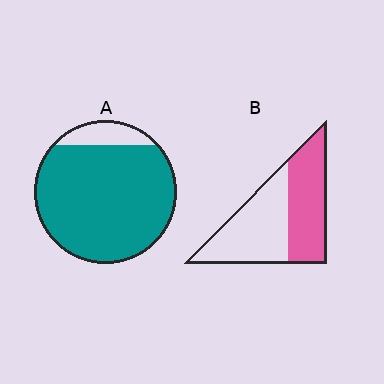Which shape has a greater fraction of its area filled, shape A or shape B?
Shape A.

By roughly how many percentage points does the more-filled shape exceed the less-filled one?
By roughly 40 percentage points (A over B).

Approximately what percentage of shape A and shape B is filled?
A is approximately 90% and B is approximately 45%.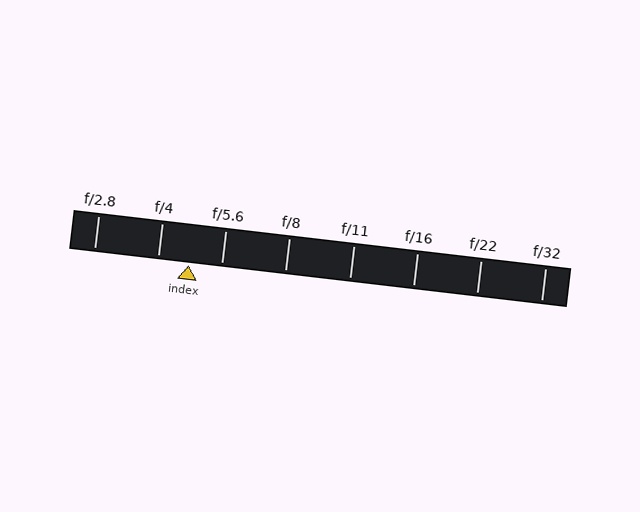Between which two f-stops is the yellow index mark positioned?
The index mark is between f/4 and f/5.6.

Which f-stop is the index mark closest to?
The index mark is closest to f/4.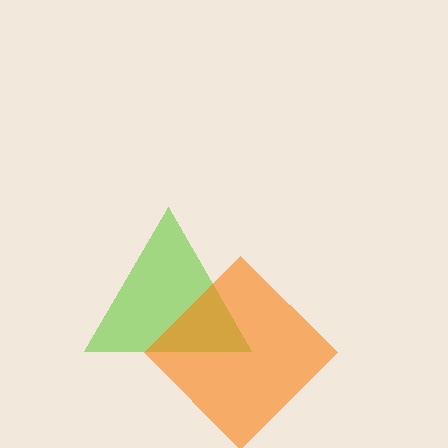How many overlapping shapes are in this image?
There are 2 overlapping shapes in the image.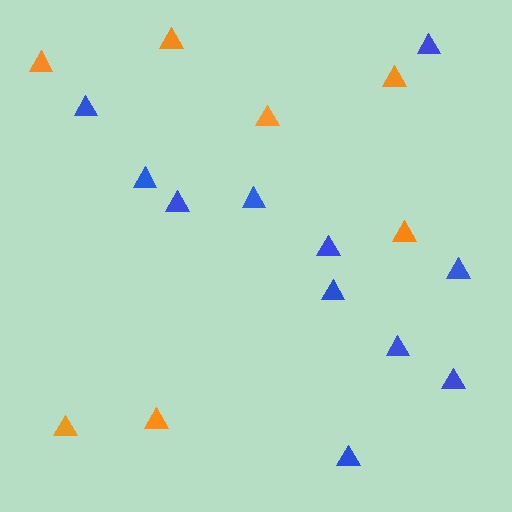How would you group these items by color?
There are 2 groups: one group of blue triangles (11) and one group of orange triangles (7).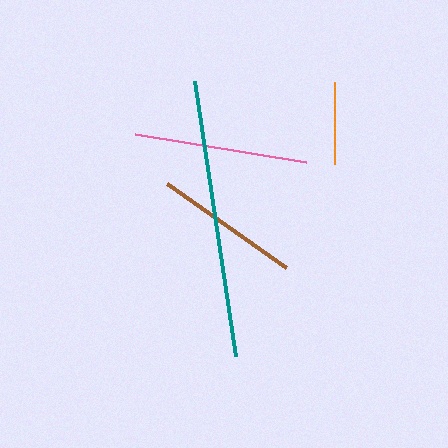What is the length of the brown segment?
The brown segment is approximately 145 pixels long.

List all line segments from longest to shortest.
From longest to shortest: teal, pink, brown, orange.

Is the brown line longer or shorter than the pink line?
The pink line is longer than the brown line.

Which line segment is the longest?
The teal line is the longest at approximately 278 pixels.